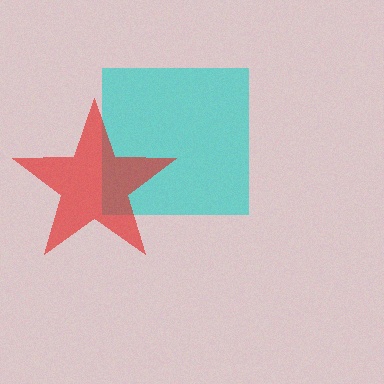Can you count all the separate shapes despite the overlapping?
Yes, there are 2 separate shapes.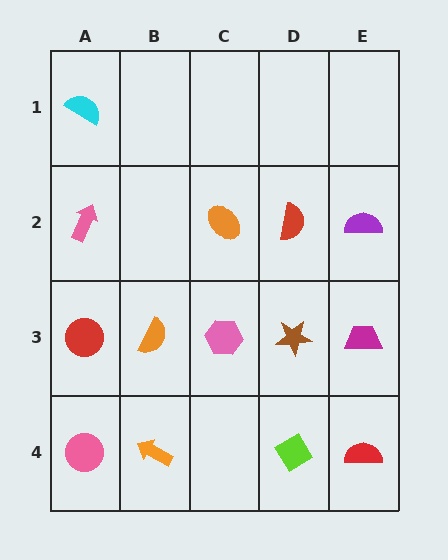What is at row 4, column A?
A pink circle.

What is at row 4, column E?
A red semicircle.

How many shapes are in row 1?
1 shape.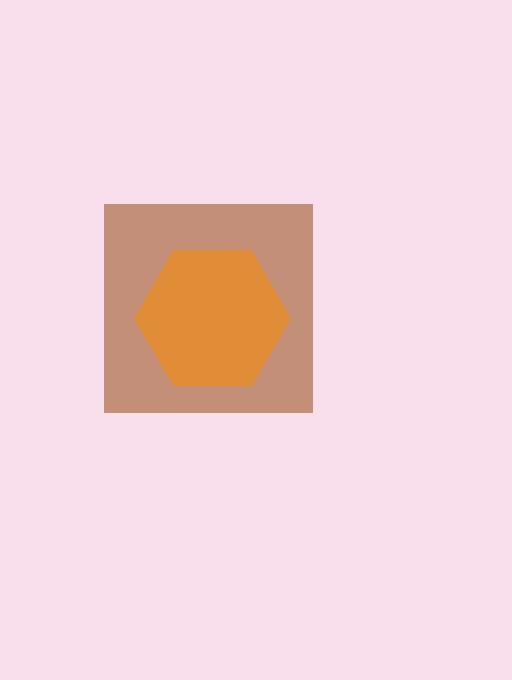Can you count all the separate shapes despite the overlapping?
Yes, there are 2 separate shapes.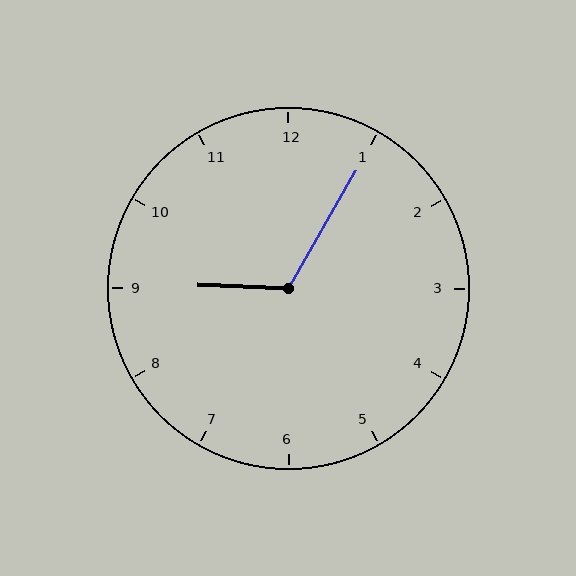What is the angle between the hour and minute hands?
Approximately 118 degrees.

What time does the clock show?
9:05.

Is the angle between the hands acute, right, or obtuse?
It is obtuse.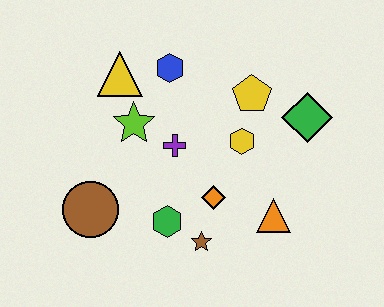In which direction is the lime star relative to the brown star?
The lime star is above the brown star.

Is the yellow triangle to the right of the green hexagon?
No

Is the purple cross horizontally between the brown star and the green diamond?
No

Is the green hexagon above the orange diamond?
No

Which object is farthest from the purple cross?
The green diamond is farthest from the purple cross.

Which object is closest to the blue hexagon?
The yellow triangle is closest to the blue hexagon.